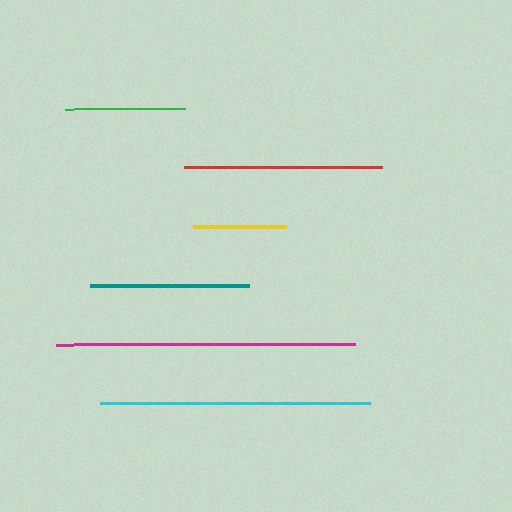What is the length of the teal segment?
The teal segment is approximately 159 pixels long.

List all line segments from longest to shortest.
From longest to shortest: magenta, cyan, red, teal, green, yellow.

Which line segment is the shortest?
The yellow line is the shortest at approximately 93 pixels.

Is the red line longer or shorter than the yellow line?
The red line is longer than the yellow line.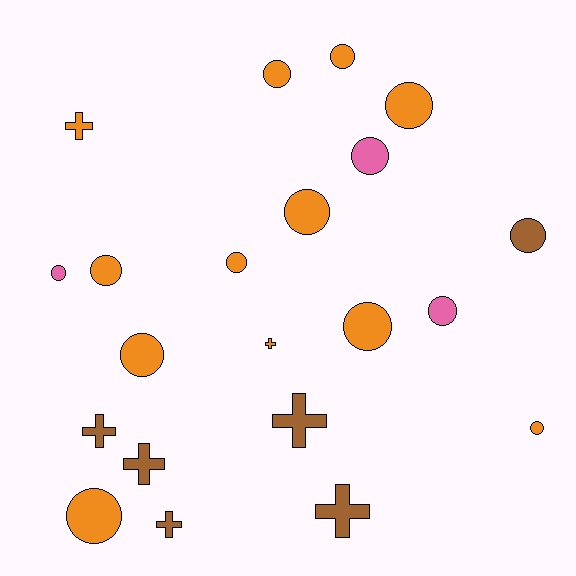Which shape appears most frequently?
Circle, with 14 objects.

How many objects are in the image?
There are 21 objects.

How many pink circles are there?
There are 3 pink circles.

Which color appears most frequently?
Orange, with 12 objects.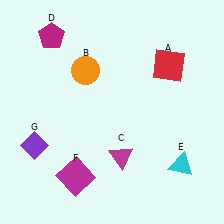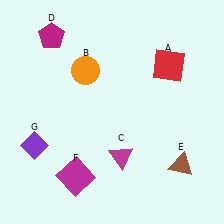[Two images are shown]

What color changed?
The triangle (E) changed from cyan in Image 1 to brown in Image 2.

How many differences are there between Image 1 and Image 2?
There is 1 difference between the two images.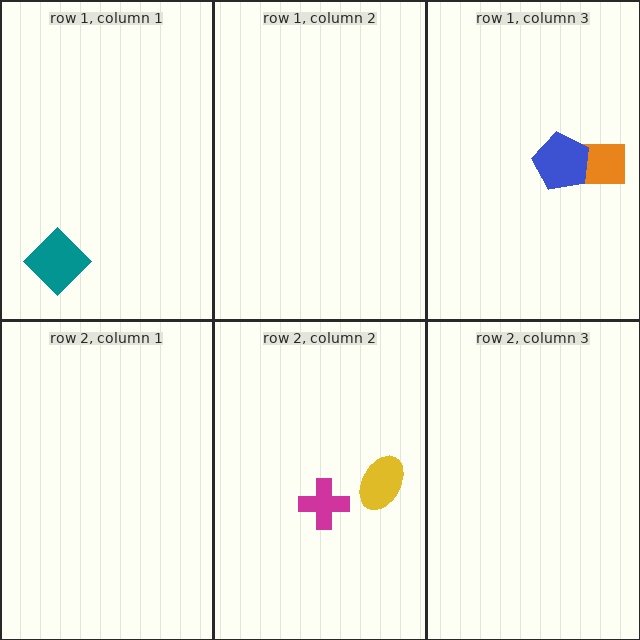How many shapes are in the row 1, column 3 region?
2.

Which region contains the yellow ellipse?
The row 2, column 2 region.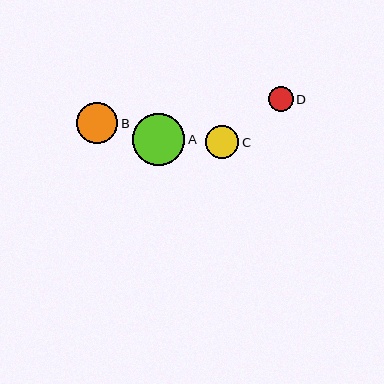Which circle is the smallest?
Circle D is the smallest with a size of approximately 25 pixels.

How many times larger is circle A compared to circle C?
Circle A is approximately 1.6 times the size of circle C.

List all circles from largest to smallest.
From largest to smallest: A, B, C, D.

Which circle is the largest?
Circle A is the largest with a size of approximately 52 pixels.